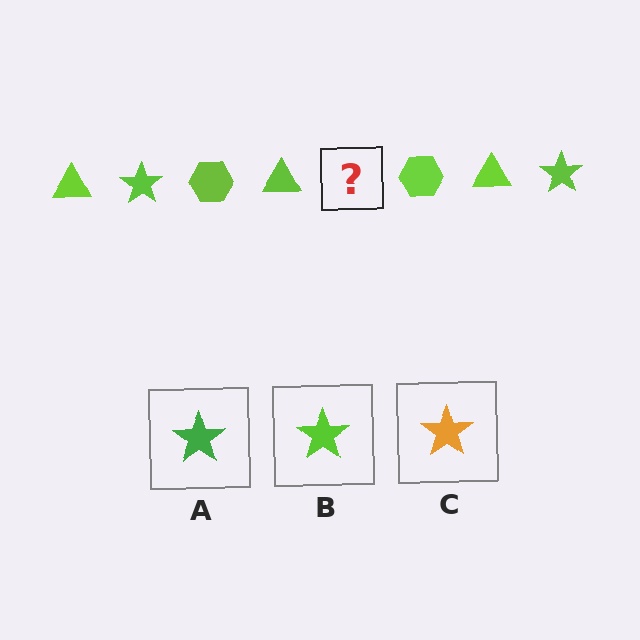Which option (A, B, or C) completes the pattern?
B.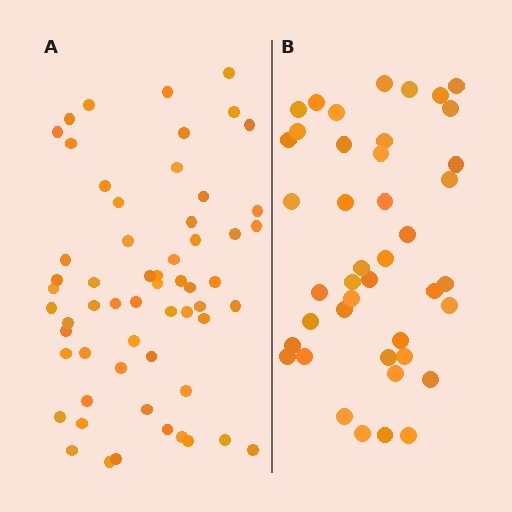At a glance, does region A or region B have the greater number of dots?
Region A (the left region) has more dots.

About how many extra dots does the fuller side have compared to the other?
Region A has approximately 15 more dots than region B.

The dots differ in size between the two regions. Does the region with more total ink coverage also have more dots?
No. Region B has more total ink coverage because its dots are larger, but region A actually contains more individual dots. Total area can be misleading — the number of items is what matters here.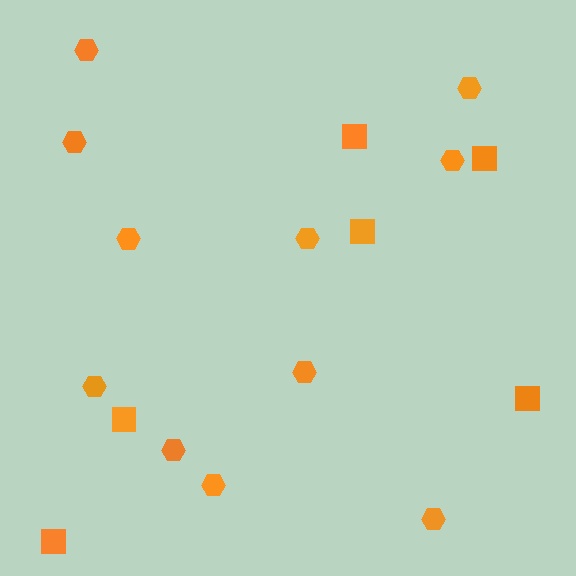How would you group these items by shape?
There are 2 groups: one group of squares (6) and one group of hexagons (11).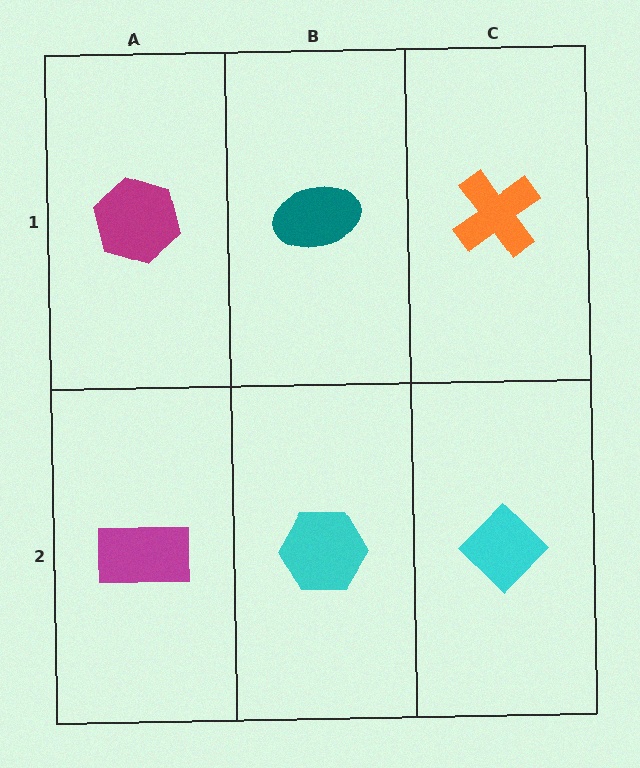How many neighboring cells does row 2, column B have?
3.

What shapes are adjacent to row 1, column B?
A cyan hexagon (row 2, column B), a magenta hexagon (row 1, column A), an orange cross (row 1, column C).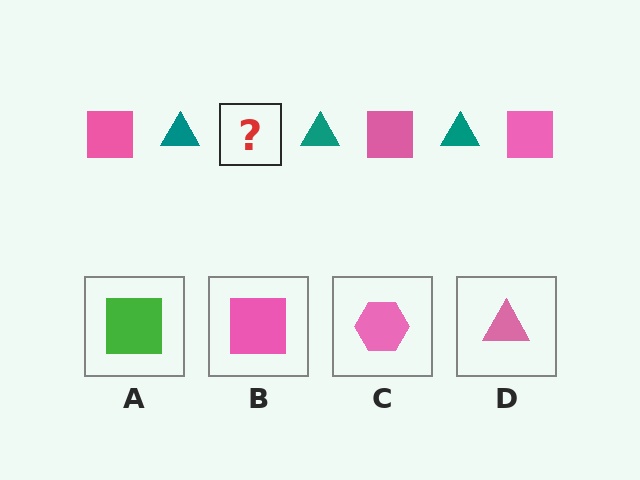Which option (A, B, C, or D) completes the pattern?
B.